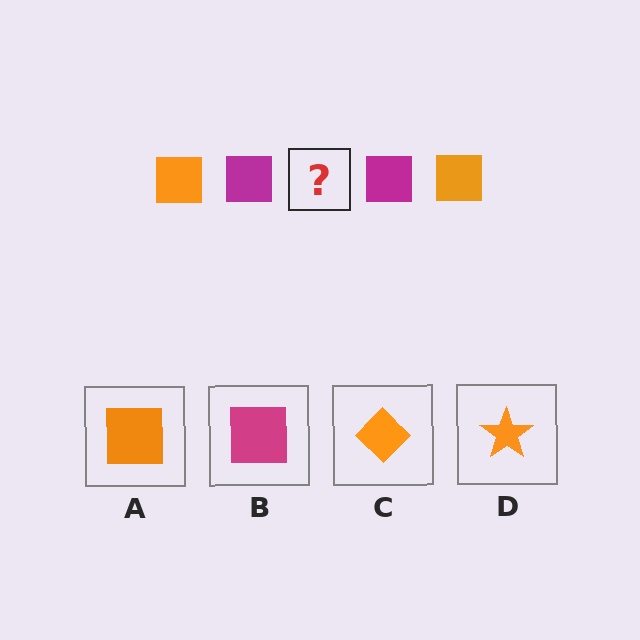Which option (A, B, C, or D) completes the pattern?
A.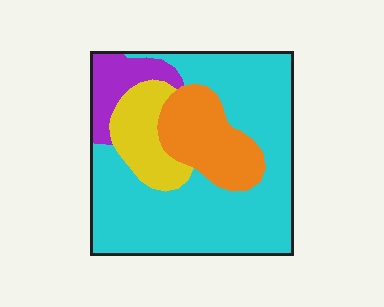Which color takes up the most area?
Cyan, at roughly 60%.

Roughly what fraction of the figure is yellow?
Yellow covers 12% of the figure.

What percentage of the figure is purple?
Purple covers 9% of the figure.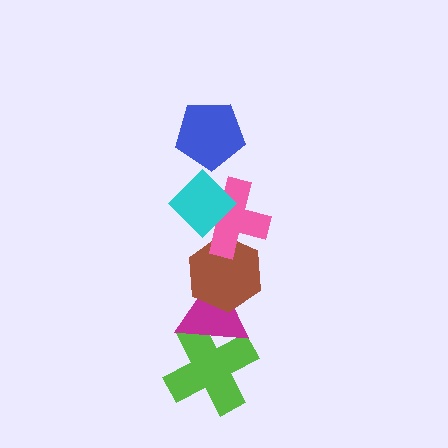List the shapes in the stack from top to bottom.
From top to bottom: the blue pentagon, the cyan diamond, the pink cross, the brown hexagon, the magenta triangle, the lime cross.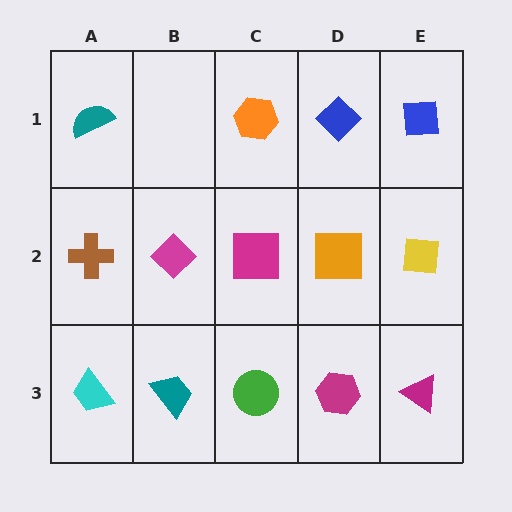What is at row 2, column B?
A magenta diamond.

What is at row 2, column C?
A magenta square.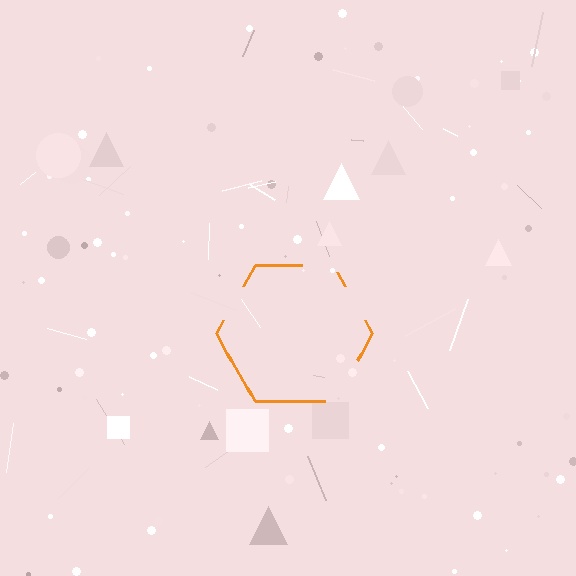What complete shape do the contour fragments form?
The contour fragments form a hexagon.